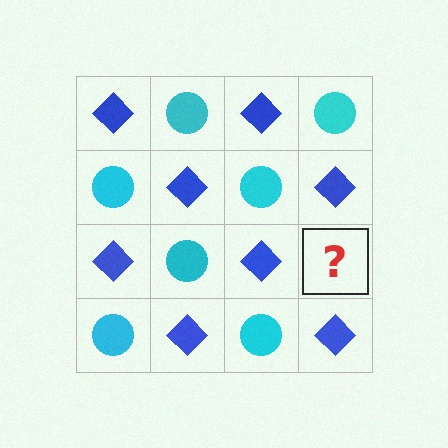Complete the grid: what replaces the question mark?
The question mark should be replaced with a cyan circle.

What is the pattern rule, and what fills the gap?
The rule is that it alternates blue diamond and cyan circle in a checkerboard pattern. The gap should be filled with a cyan circle.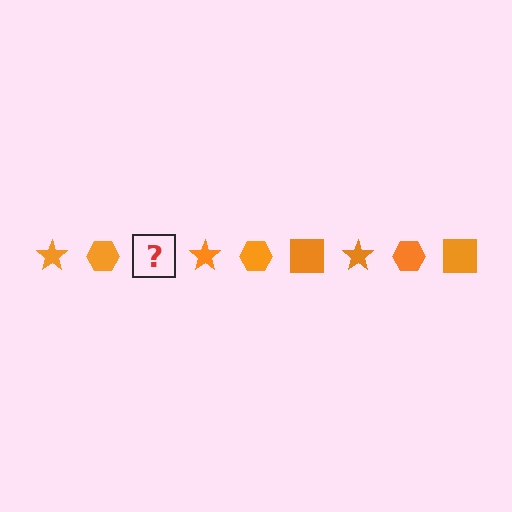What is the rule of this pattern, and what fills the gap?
The rule is that the pattern cycles through star, hexagon, square shapes in orange. The gap should be filled with an orange square.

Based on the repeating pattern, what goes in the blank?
The blank should be an orange square.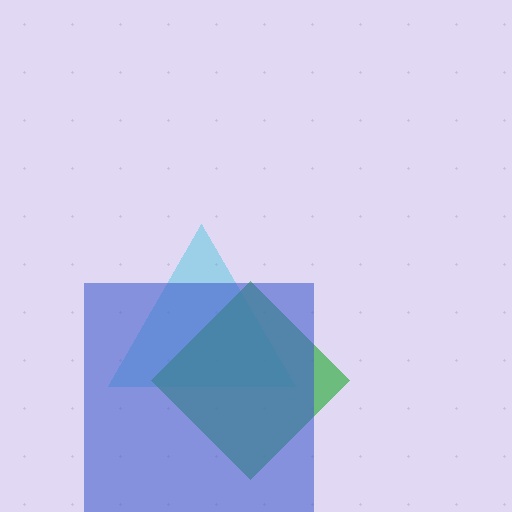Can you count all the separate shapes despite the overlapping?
Yes, there are 3 separate shapes.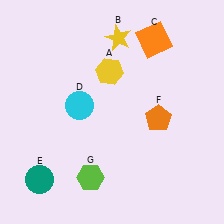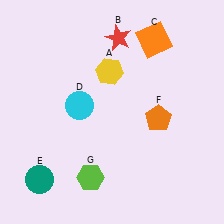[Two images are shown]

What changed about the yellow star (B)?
In Image 1, B is yellow. In Image 2, it changed to red.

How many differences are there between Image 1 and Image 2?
There is 1 difference between the two images.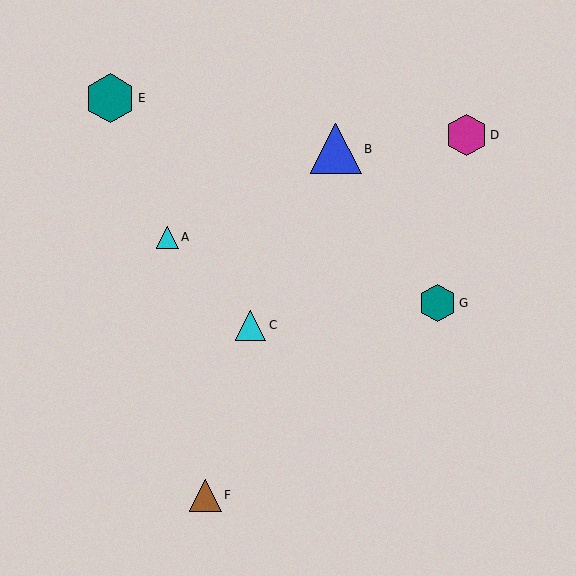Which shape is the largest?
The blue triangle (labeled B) is the largest.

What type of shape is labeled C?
Shape C is a cyan triangle.